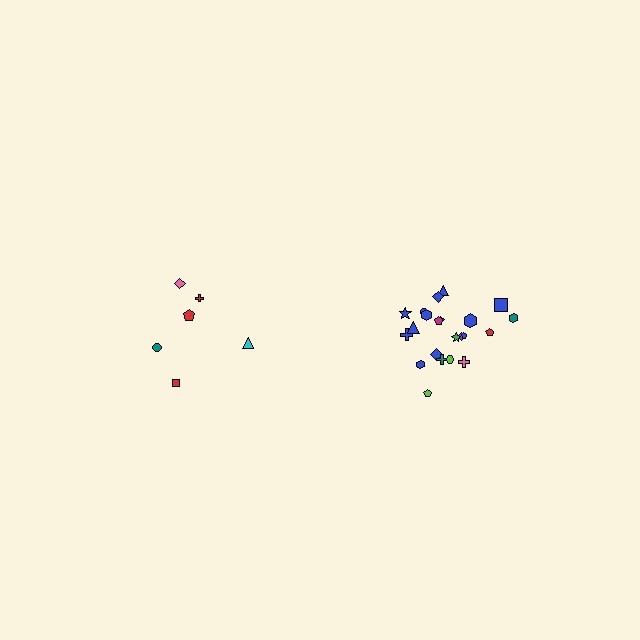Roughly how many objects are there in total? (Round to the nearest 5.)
Roughly 30 objects in total.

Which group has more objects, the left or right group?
The right group.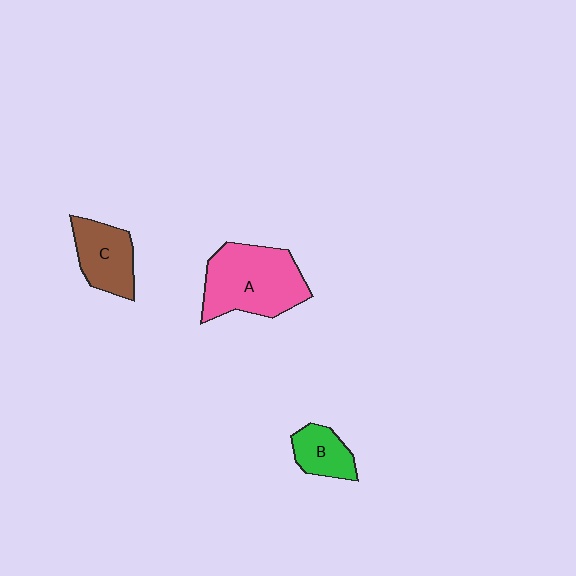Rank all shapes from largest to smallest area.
From largest to smallest: A (pink), C (brown), B (green).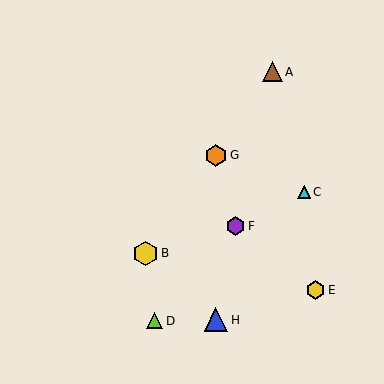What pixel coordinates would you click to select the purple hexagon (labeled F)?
Click at (235, 226) to select the purple hexagon F.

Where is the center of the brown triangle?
The center of the brown triangle is at (272, 72).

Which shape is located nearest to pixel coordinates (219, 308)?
The blue triangle (labeled H) at (216, 320) is nearest to that location.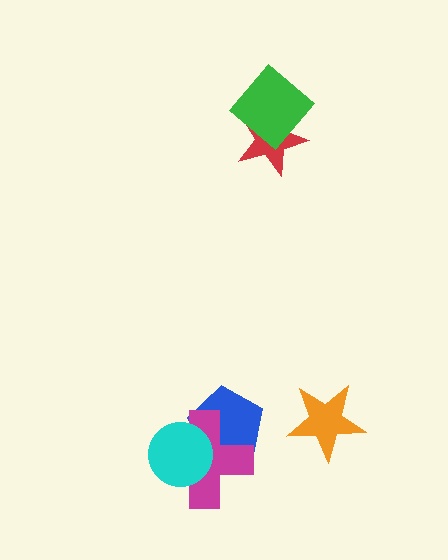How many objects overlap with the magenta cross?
2 objects overlap with the magenta cross.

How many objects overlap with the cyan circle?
2 objects overlap with the cyan circle.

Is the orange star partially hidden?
No, no other shape covers it.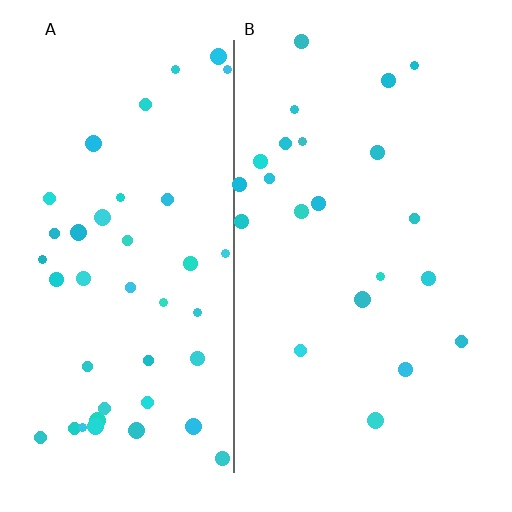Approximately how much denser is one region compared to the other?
Approximately 1.9× — region A over region B.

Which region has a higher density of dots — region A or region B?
A (the left).